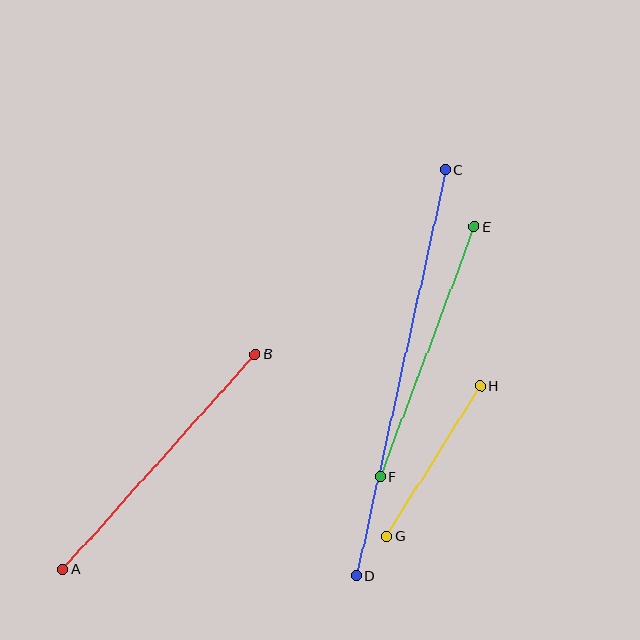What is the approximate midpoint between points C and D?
The midpoint is at approximately (401, 373) pixels.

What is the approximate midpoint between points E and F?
The midpoint is at approximately (427, 352) pixels.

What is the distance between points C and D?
The distance is approximately 415 pixels.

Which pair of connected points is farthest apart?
Points C and D are farthest apart.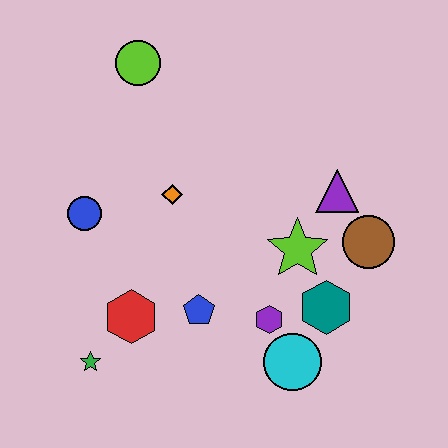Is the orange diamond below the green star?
No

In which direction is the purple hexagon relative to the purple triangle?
The purple hexagon is below the purple triangle.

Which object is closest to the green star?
The red hexagon is closest to the green star.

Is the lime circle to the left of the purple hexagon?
Yes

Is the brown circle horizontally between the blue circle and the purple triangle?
No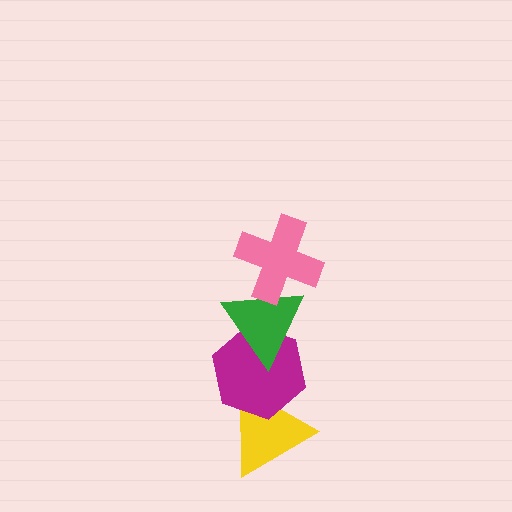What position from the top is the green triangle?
The green triangle is 2nd from the top.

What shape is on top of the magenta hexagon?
The green triangle is on top of the magenta hexagon.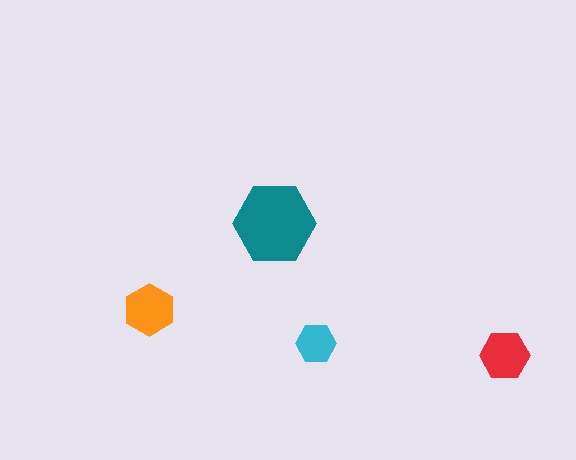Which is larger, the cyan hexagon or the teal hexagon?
The teal one.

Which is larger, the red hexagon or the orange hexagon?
The orange one.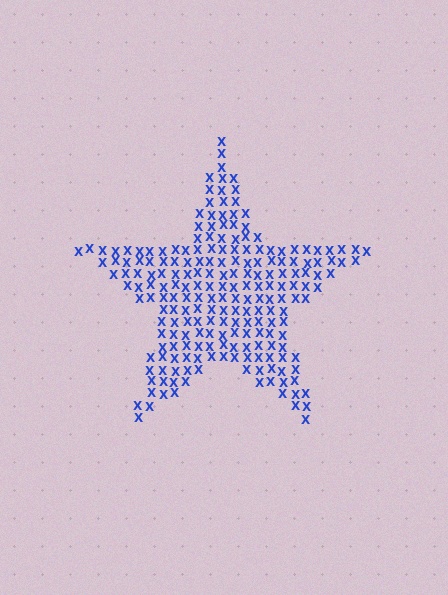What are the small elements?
The small elements are letter X's.